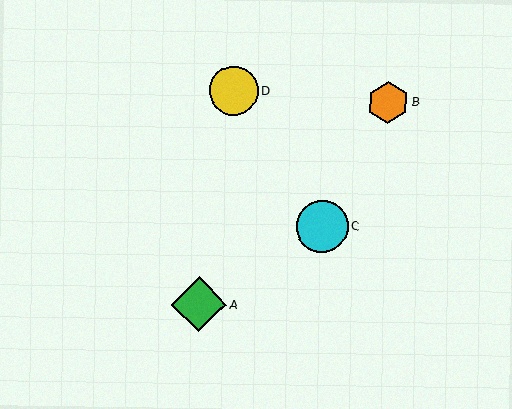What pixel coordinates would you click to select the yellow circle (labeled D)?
Click at (233, 91) to select the yellow circle D.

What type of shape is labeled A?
Shape A is a green diamond.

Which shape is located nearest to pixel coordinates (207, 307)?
The green diamond (labeled A) at (199, 304) is nearest to that location.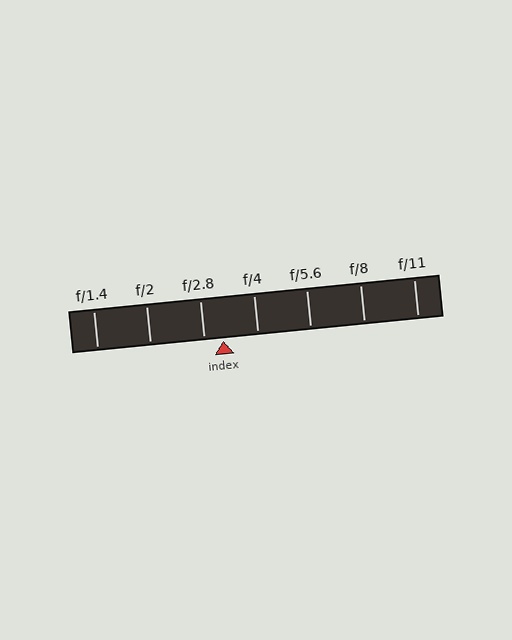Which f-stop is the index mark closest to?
The index mark is closest to f/2.8.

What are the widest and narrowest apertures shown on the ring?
The widest aperture shown is f/1.4 and the narrowest is f/11.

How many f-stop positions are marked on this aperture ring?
There are 7 f-stop positions marked.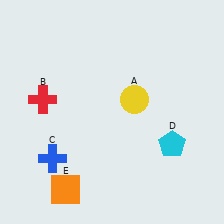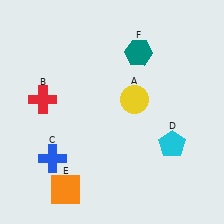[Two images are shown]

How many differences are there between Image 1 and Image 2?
There is 1 difference between the two images.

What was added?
A teal hexagon (F) was added in Image 2.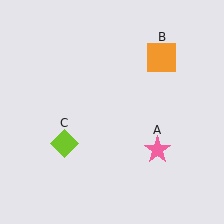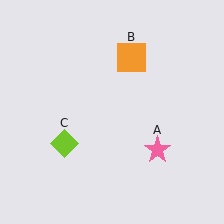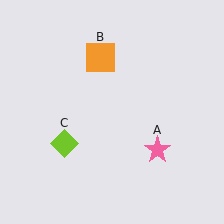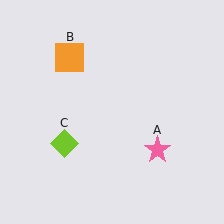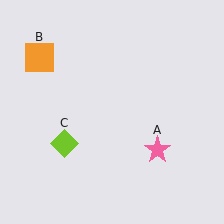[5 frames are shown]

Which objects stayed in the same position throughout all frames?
Pink star (object A) and lime diamond (object C) remained stationary.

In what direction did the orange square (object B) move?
The orange square (object B) moved left.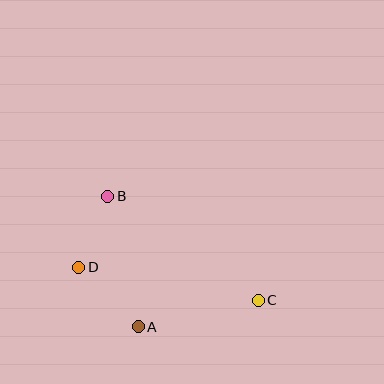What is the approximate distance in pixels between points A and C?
The distance between A and C is approximately 122 pixels.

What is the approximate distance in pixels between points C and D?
The distance between C and D is approximately 182 pixels.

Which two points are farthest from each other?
Points B and C are farthest from each other.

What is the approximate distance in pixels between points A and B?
The distance between A and B is approximately 134 pixels.